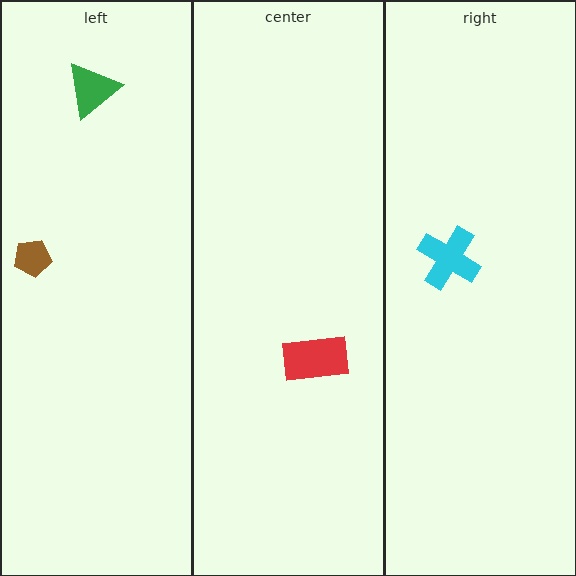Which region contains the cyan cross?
The right region.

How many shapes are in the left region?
2.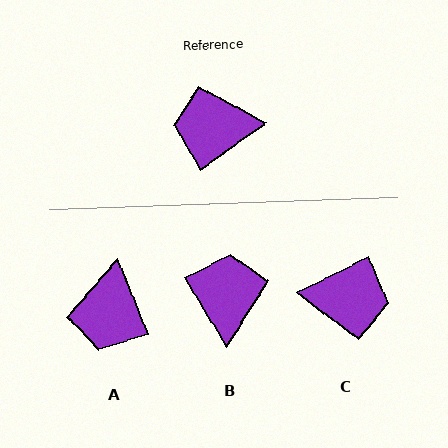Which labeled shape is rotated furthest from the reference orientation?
C, about 172 degrees away.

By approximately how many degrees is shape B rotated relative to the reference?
Approximately 93 degrees clockwise.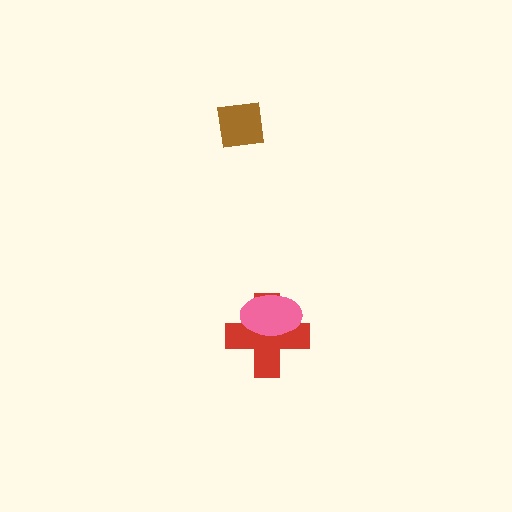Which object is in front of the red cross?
The pink ellipse is in front of the red cross.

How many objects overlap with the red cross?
1 object overlaps with the red cross.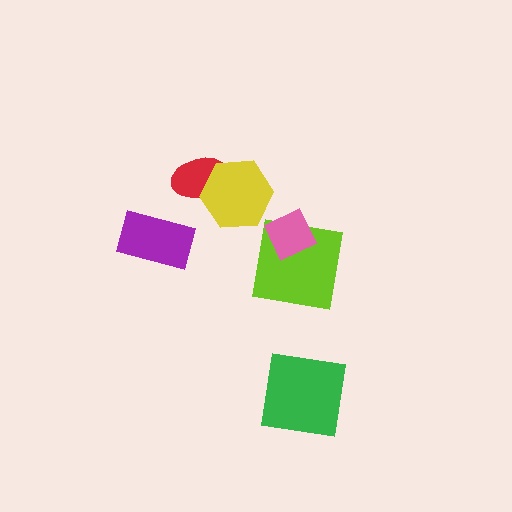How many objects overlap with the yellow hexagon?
1 object overlaps with the yellow hexagon.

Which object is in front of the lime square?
The pink diamond is in front of the lime square.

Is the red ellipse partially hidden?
Yes, it is partially covered by another shape.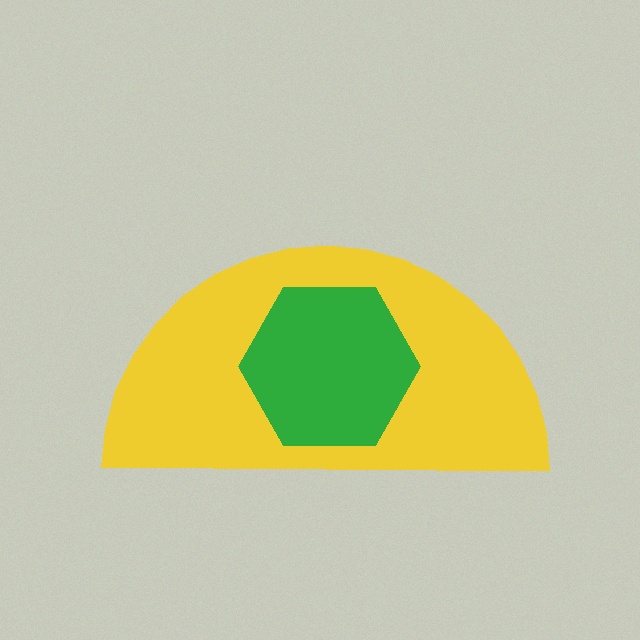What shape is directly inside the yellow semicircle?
The green hexagon.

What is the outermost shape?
The yellow semicircle.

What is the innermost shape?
The green hexagon.